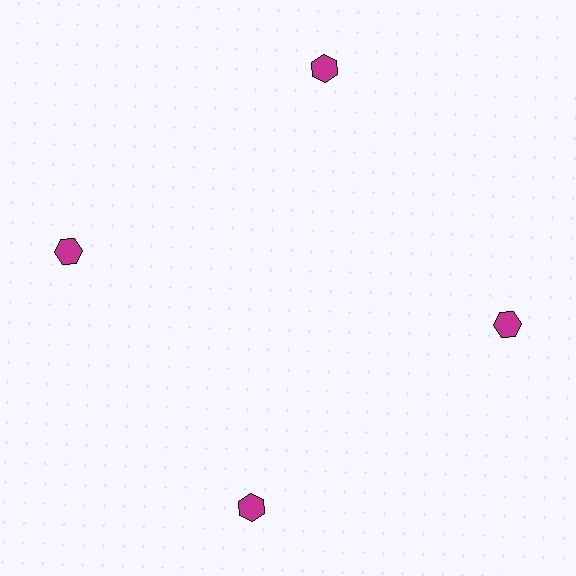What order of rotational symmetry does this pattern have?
This pattern has 4-fold rotational symmetry.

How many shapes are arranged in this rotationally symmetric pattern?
There are 4 shapes, arranged in 4 groups of 1.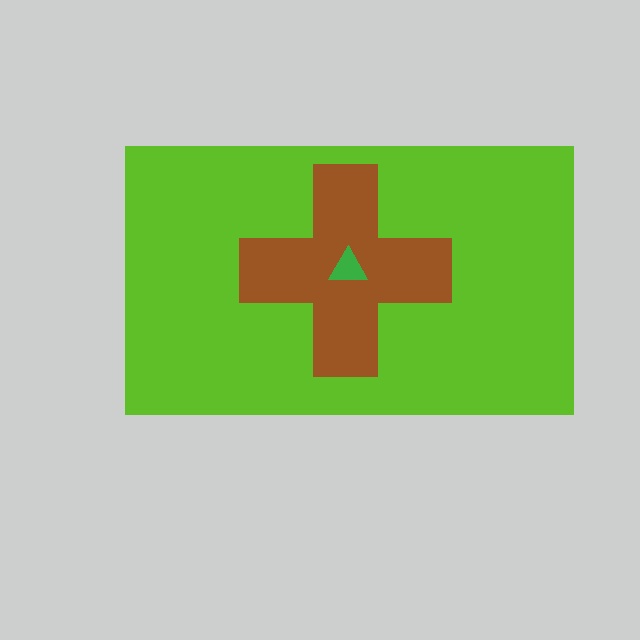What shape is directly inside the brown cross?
The green triangle.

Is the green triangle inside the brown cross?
Yes.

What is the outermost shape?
The lime rectangle.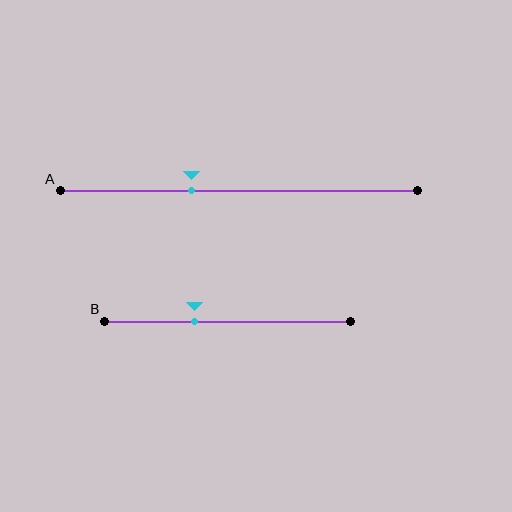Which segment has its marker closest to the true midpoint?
Segment A has its marker closest to the true midpoint.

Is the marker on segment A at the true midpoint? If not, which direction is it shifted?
No, the marker on segment A is shifted to the left by about 13% of the segment length.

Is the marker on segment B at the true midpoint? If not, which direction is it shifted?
No, the marker on segment B is shifted to the left by about 14% of the segment length.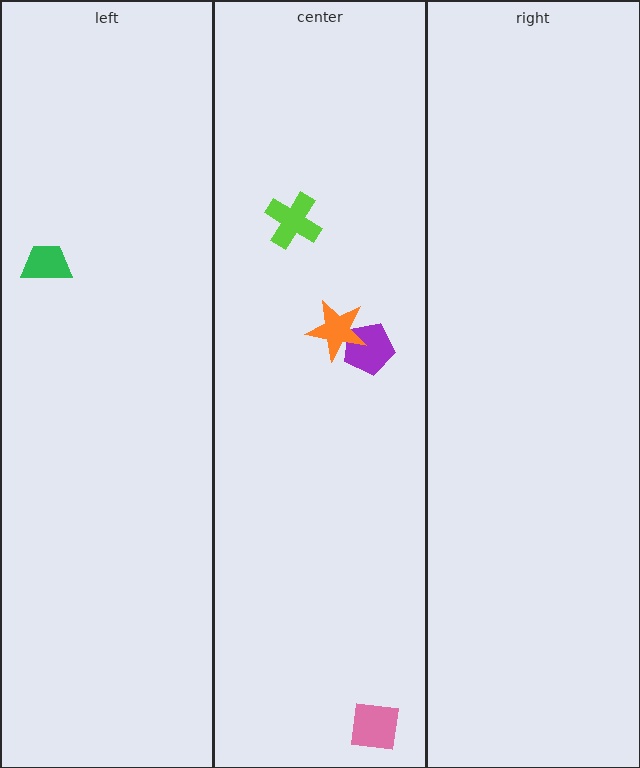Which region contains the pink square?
The center region.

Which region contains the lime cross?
The center region.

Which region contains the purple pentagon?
The center region.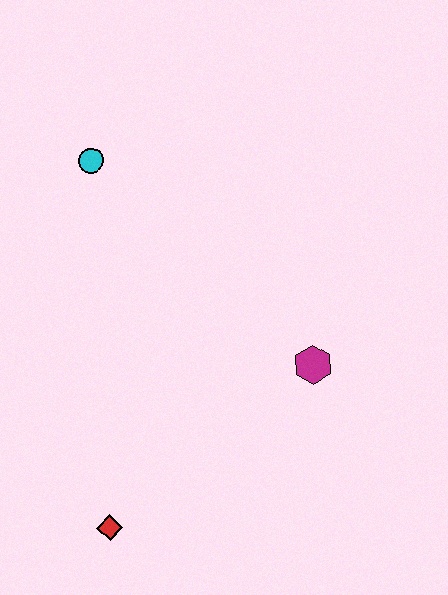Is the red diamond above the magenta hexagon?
No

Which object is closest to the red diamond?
The magenta hexagon is closest to the red diamond.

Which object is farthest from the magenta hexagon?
The cyan circle is farthest from the magenta hexagon.